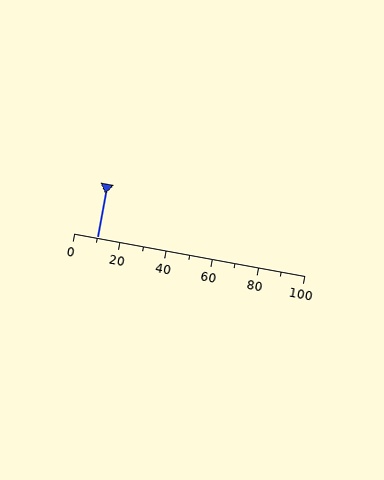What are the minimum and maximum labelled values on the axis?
The axis runs from 0 to 100.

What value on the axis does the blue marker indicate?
The marker indicates approximately 10.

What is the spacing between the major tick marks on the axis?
The major ticks are spaced 20 apart.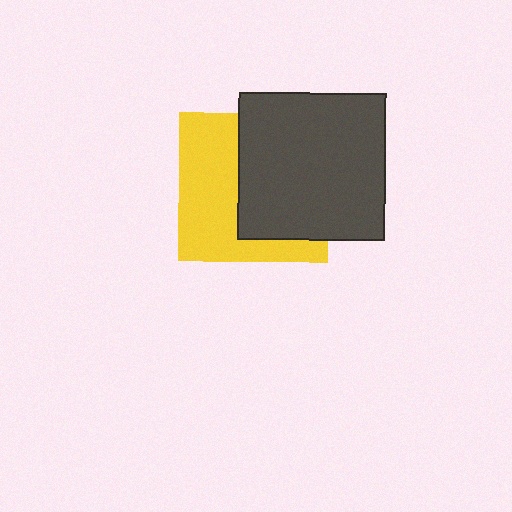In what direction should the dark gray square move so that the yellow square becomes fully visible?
The dark gray square should move right. That is the shortest direction to clear the overlap and leave the yellow square fully visible.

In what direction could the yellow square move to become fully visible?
The yellow square could move left. That would shift it out from behind the dark gray square entirely.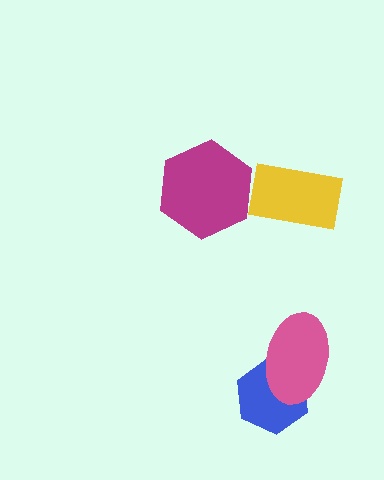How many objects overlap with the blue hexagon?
1 object overlaps with the blue hexagon.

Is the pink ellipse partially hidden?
No, no other shape covers it.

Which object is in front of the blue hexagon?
The pink ellipse is in front of the blue hexagon.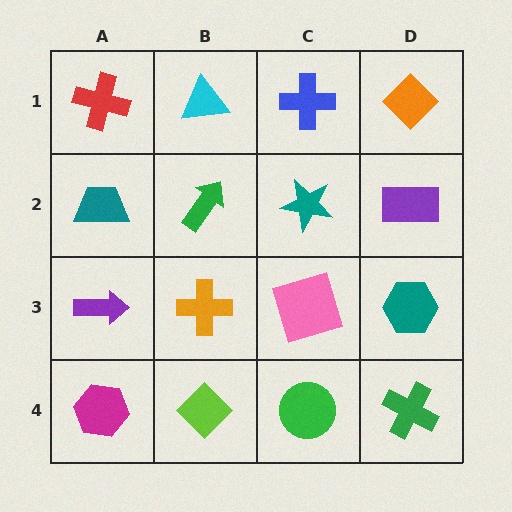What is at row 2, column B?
A green arrow.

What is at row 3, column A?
A purple arrow.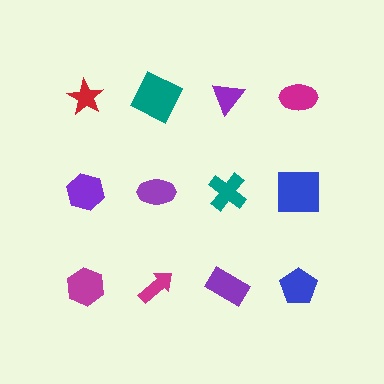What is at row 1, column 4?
A magenta ellipse.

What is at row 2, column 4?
A blue square.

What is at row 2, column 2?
A purple ellipse.